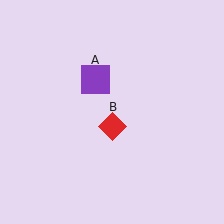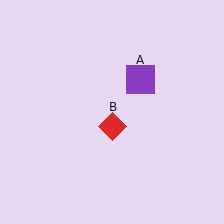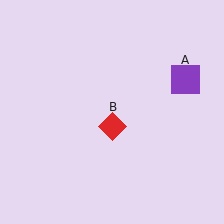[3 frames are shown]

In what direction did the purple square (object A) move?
The purple square (object A) moved right.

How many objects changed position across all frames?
1 object changed position: purple square (object A).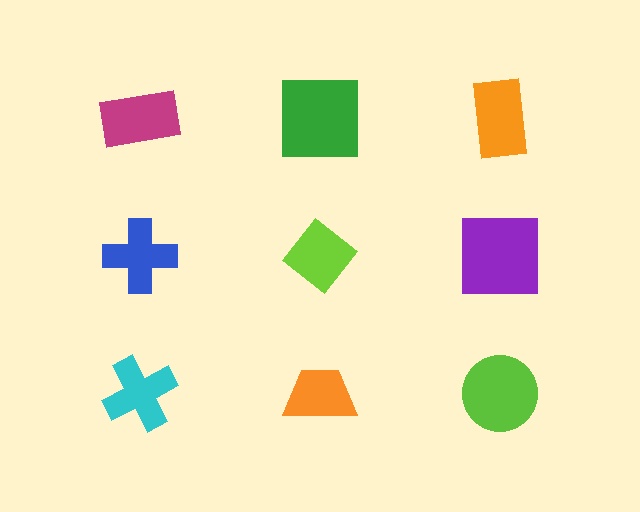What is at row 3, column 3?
A lime circle.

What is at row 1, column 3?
An orange rectangle.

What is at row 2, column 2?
A lime diamond.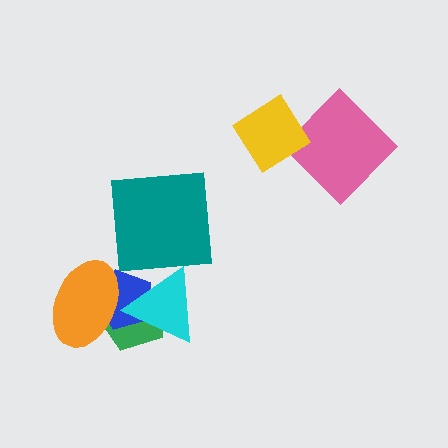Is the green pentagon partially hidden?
Yes, it is partially covered by another shape.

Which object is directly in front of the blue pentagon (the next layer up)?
The orange ellipse is directly in front of the blue pentagon.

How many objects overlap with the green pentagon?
3 objects overlap with the green pentagon.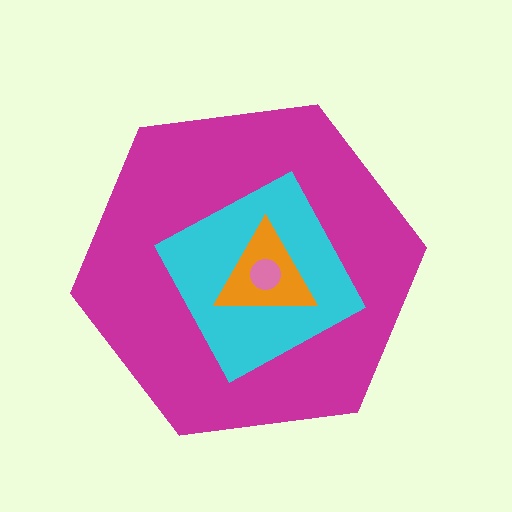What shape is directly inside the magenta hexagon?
The cyan diamond.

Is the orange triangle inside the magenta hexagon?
Yes.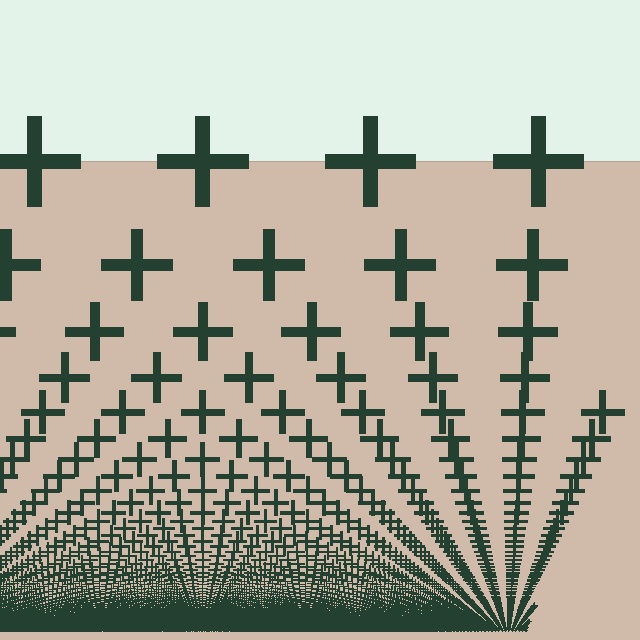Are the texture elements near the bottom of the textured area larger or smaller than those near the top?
Smaller. The gradient is inverted — elements near the bottom are smaller and denser.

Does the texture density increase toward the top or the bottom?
Density increases toward the bottom.